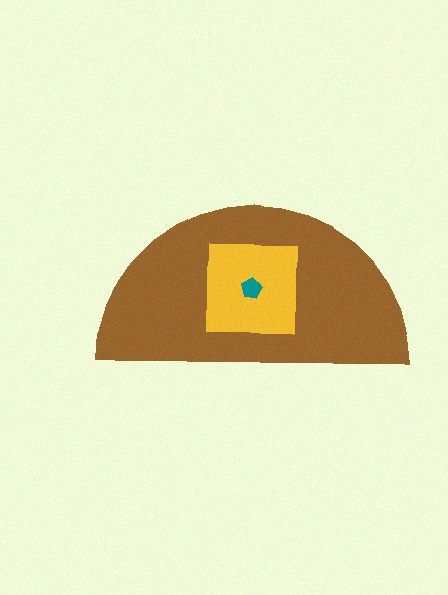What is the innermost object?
The teal pentagon.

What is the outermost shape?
The brown semicircle.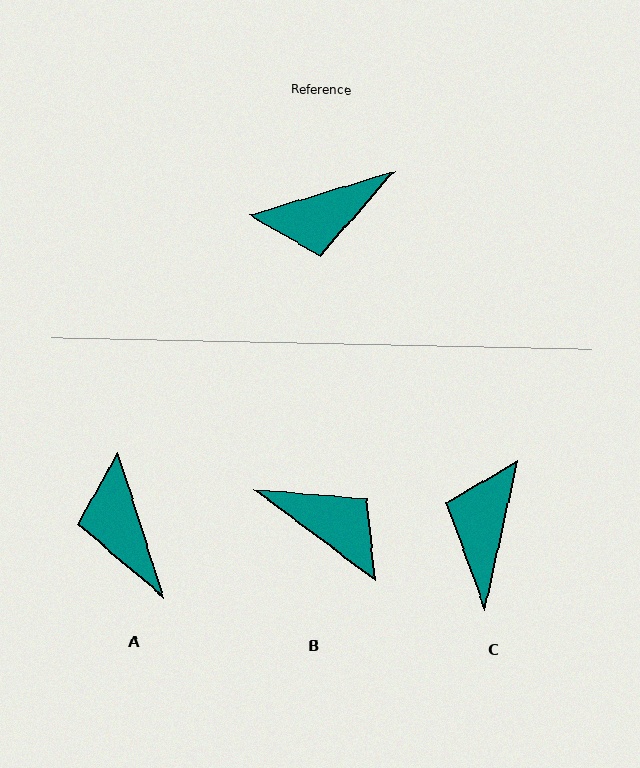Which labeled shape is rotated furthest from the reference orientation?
B, about 126 degrees away.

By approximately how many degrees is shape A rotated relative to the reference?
Approximately 89 degrees clockwise.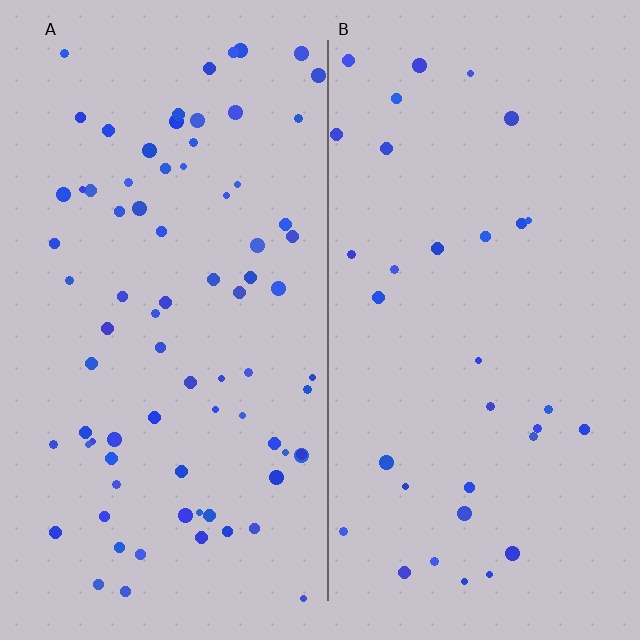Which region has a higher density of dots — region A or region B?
A (the left).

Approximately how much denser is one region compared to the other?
Approximately 2.4× — region A over region B.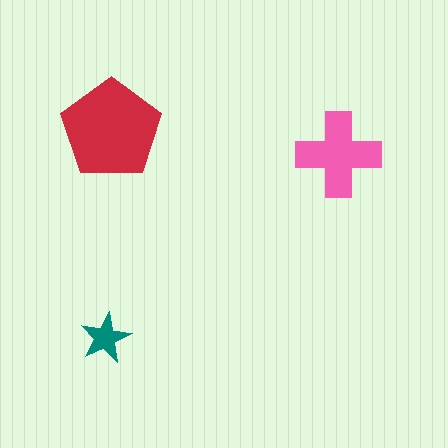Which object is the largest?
The red pentagon.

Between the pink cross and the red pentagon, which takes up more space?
The red pentagon.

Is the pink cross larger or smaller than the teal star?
Larger.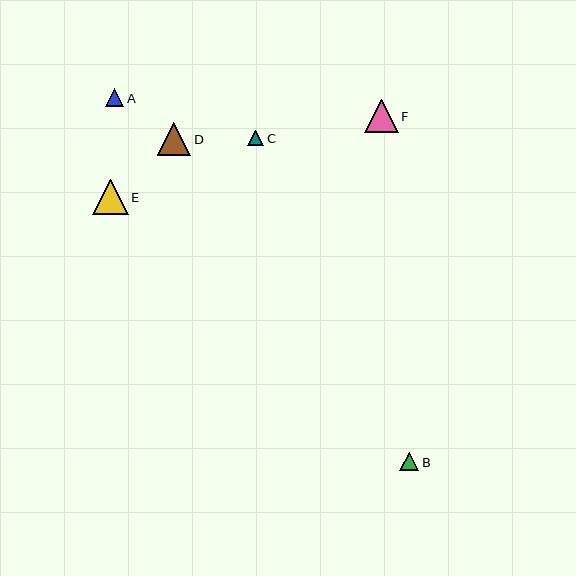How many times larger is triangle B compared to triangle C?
Triangle B is approximately 1.2 times the size of triangle C.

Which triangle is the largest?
Triangle E is the largest with a size of approximately 35 pixels.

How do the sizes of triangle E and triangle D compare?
Triangle E and triangle D are approximately the same size.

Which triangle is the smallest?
Triangle C is the smallest with a size of approximately 16 pixels.